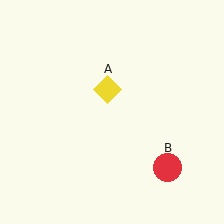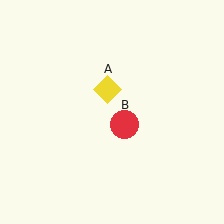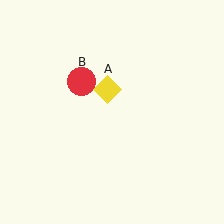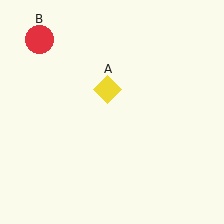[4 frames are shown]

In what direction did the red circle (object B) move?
The red circle (object B) moved up and to the left.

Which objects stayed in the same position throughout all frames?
Yellow diamond (object A) remained stationary.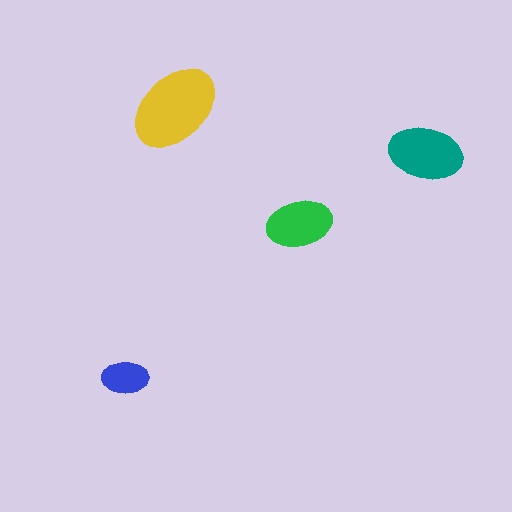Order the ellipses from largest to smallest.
the yellow one, the teal one, the green one, the blue one.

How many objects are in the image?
There are 4 objects in the image.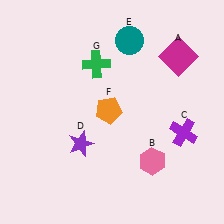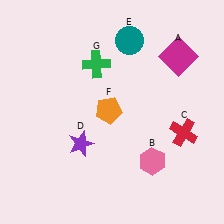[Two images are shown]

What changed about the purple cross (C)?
In Image 1, C is purple. In Image 2, it changed to red.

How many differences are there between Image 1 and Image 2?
There is 1 difference between the two images.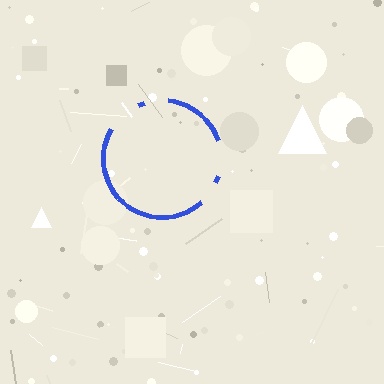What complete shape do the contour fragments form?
The contour fragments form a circle.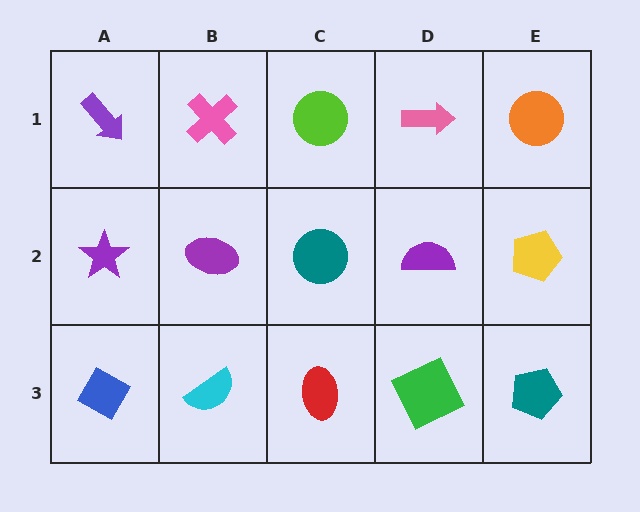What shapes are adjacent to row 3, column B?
A purple ellipse (row 2, column B), a blue diamond (row 3, column A), a red ellipse (row 3, column C).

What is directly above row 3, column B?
A purple ellipse.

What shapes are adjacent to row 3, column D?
A purple semicircle (row 2, column D), a red ellipse (row 3, column C), a teal pentagon (row 3, column E).